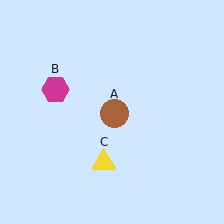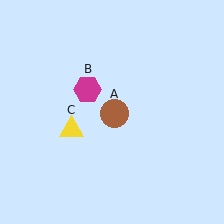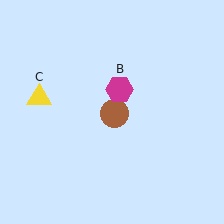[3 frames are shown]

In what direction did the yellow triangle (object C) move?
The yellow triangle (object C) moved up and to the left.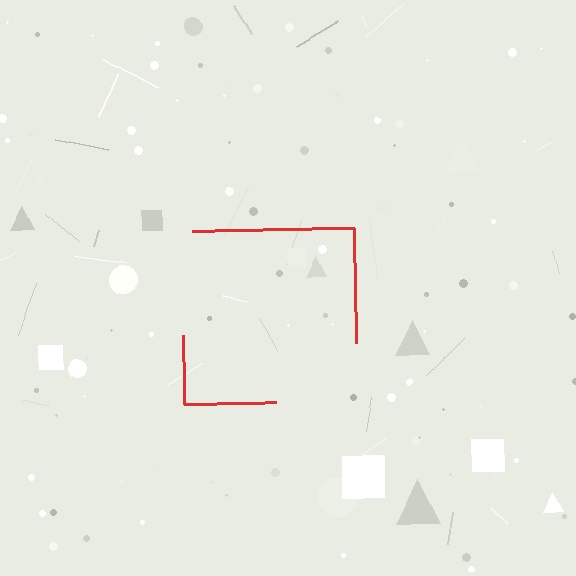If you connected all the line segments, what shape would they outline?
They would outline a square.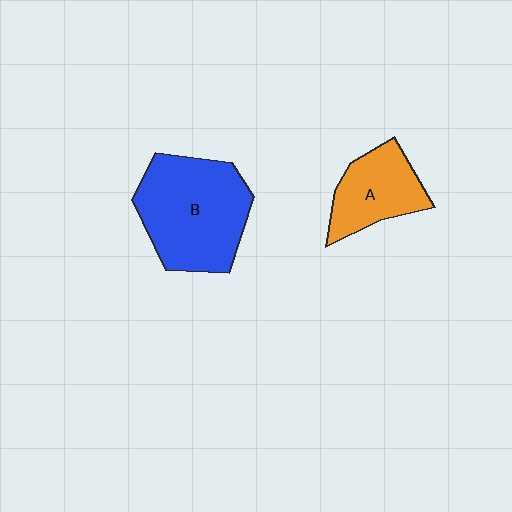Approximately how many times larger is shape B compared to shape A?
Approximately 1.8 times.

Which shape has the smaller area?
Shape A (orange).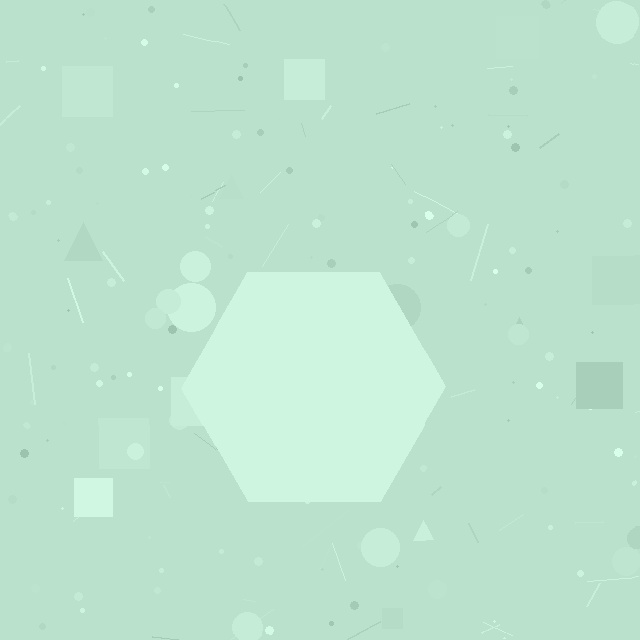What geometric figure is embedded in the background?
A hexagon is embedded in the background.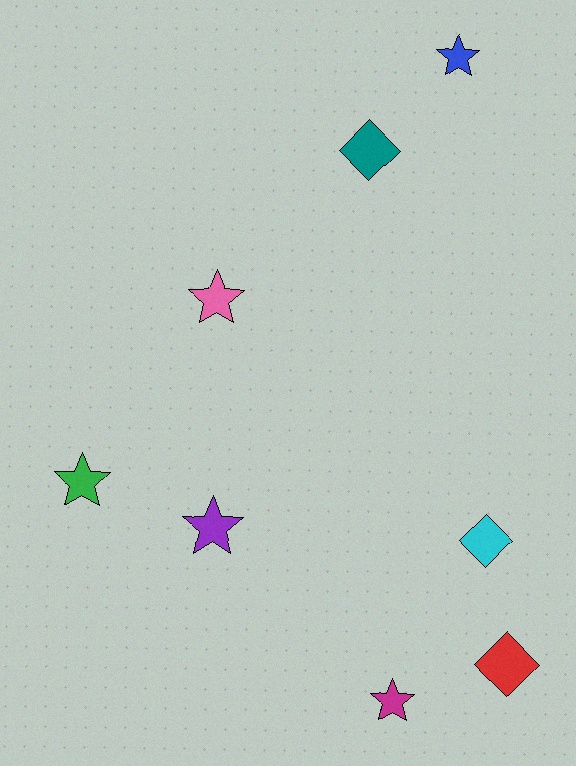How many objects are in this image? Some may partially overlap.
There are 8 objects.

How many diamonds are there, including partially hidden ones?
There are 3 diamonds.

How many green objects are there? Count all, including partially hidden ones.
There is 1 green object.